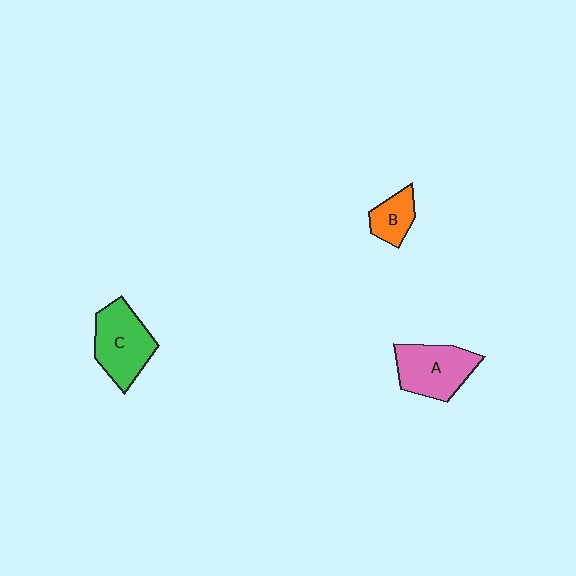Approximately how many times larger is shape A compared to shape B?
Approximately 2.0 times.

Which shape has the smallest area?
Shape B (orange).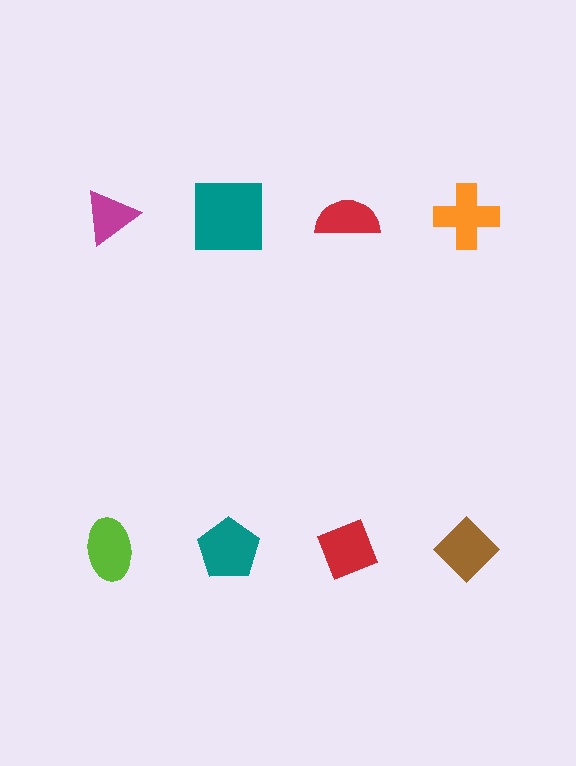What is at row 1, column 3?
A red semicircle.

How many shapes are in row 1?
4 shapes.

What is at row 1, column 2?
A teal square.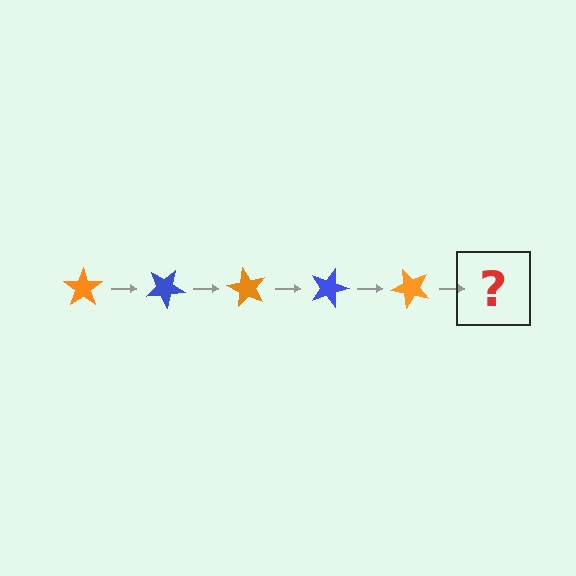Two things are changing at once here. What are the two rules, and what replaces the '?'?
The two rules are that it rotates 30 degrees each step and the color cycles through orange and blue. The '?' should be a blue star, rotated 150 degrees from the start.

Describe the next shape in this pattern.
It should be a blue star, rotated 150 degrees from the start.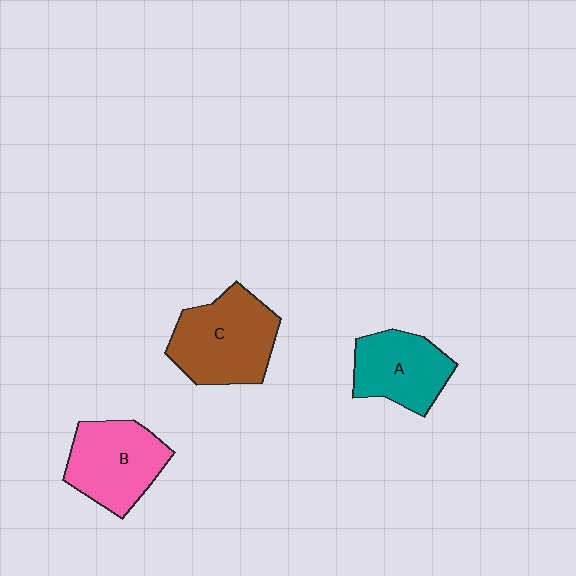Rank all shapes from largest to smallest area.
From largest to smallest: C (brown), B (pink), A (teal).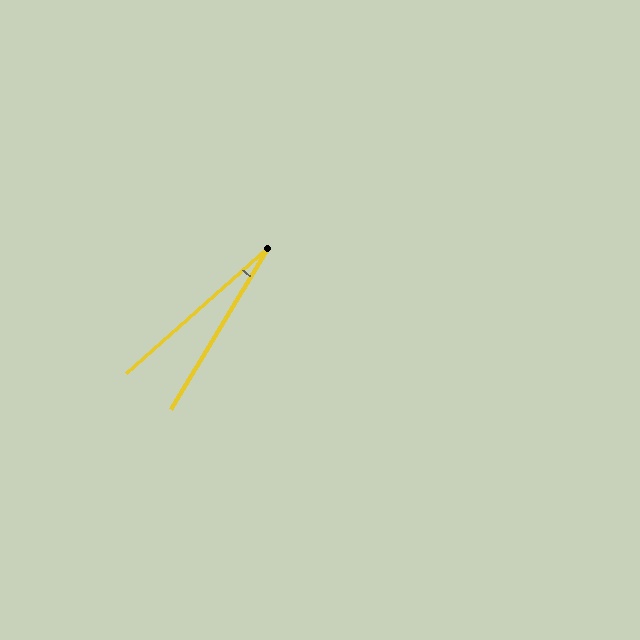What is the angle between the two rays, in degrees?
Approximately 17 degrees.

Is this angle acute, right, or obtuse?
It is acute.